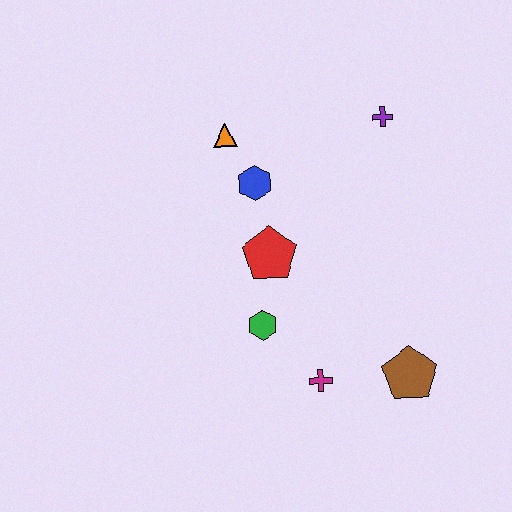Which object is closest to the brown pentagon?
The magenta cross is closest to the brown pentagon.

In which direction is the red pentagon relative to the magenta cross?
The red pentagon is above the magenta cross.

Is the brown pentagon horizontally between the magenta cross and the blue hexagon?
No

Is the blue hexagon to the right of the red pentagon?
No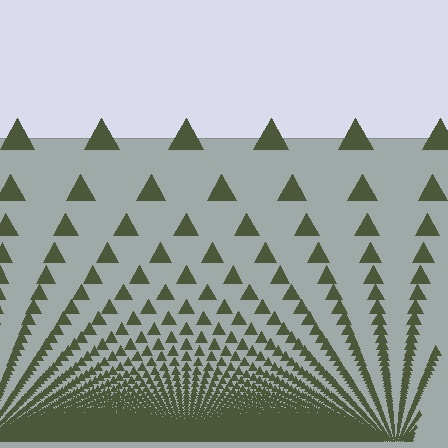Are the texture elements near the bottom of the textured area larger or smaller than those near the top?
Smaller. The gradient is inverted — elements near the bottom are smaller and denser.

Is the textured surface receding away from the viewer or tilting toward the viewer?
The surface appears to tilt toward the viewer. Texture elements get larger and sparser toward the top.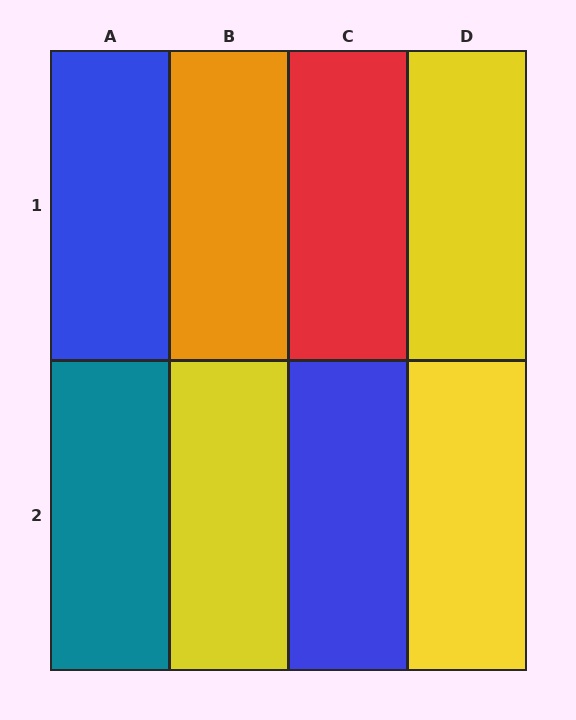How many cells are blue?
2 cells are blue.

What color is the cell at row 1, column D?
Yellow.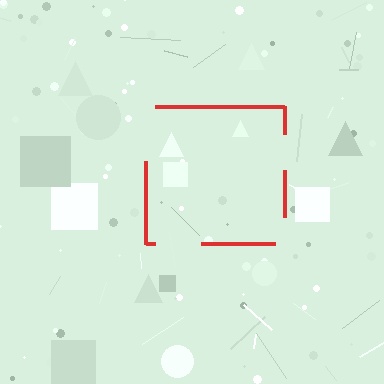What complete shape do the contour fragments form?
The contour fragments form a square.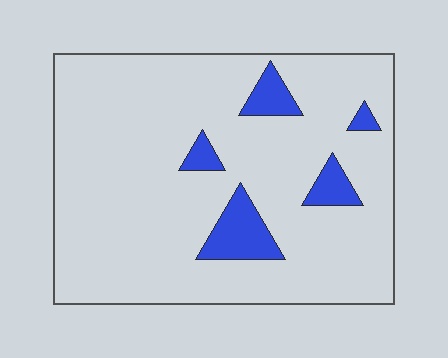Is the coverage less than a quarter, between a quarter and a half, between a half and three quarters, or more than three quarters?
Less than a quarter.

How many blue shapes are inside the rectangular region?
5.